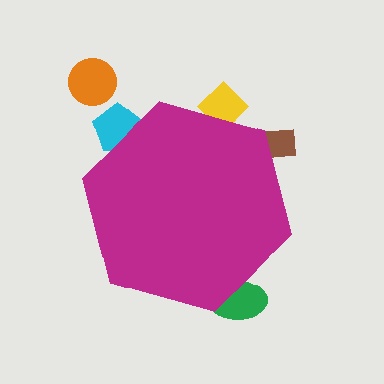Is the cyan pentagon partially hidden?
Yes, the cyan pentagon is partially hidden behind the magenta hexagon.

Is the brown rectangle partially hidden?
Yes, the brown rectangle is partially hidden behind the magenta hexagon.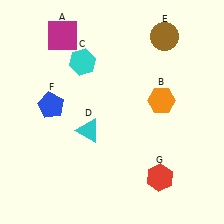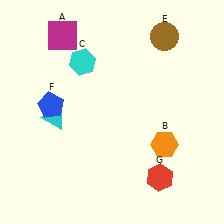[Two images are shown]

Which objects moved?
The objects that moved are: the orange hexagon (B), the cyan triangle (D).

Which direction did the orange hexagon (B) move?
The orange hexagon (B) moved down.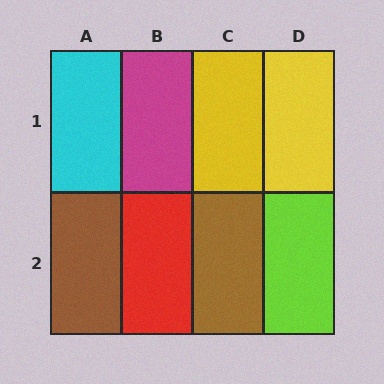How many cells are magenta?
1 cell is magenta.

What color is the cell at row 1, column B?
Magenta.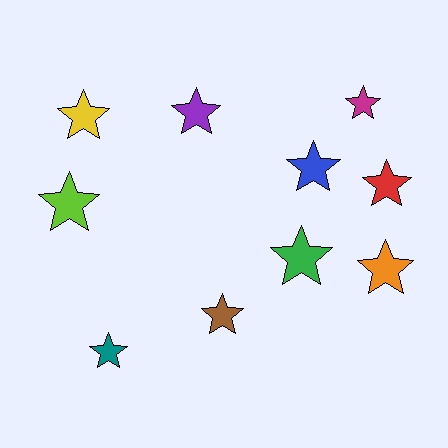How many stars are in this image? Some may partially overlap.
There are 10 stars.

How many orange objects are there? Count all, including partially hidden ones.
There is 1 orange object.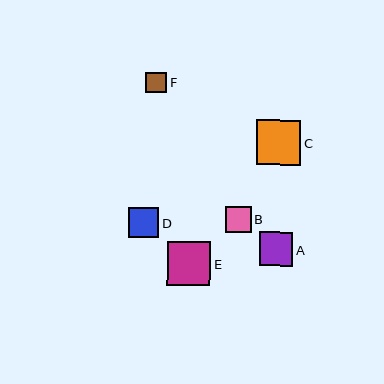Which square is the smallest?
Square F is the smallest with a size of approximately 21 pixels.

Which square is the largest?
Square C is the largest with a size of approximately 44 pixels.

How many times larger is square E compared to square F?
Square E is approximately 2.1 times the size of square F.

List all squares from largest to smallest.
From largest to smallest: C, E, A, D, B, F.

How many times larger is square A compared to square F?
Square A is approximately 1.6 times the size of square F.